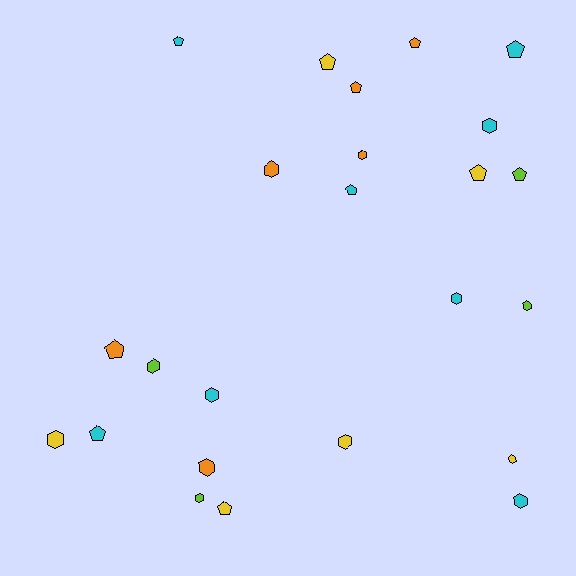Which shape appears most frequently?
Hexagon, with 13 objects.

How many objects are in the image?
There are 24 objects.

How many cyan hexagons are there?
There are 4 cyan hexagons.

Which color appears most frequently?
Cyan, with 8 objects.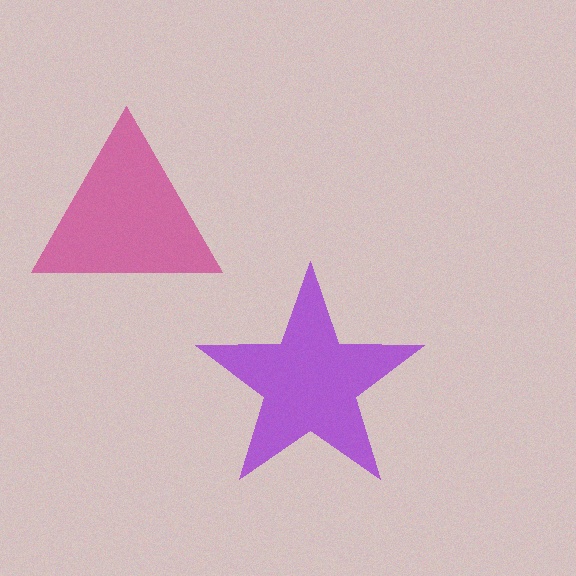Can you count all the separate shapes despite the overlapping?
Yes, there are 2 separate shapes.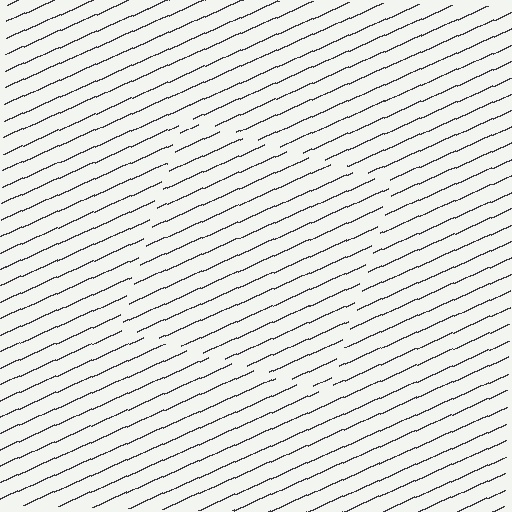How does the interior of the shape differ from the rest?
The interior of the shape contains the same grating, shifted by half a period — the contour is defined by the phase discontinuity where line-ends from the inner and outer gratings abut.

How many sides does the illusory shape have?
4 sides — the line-ends trace a square.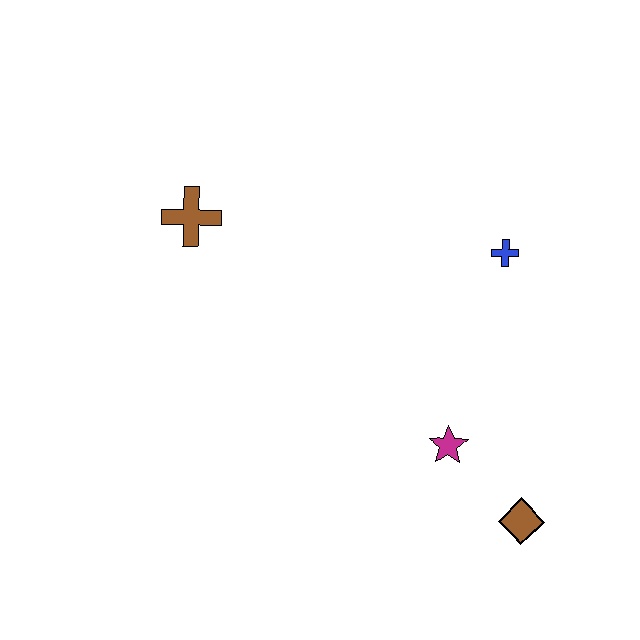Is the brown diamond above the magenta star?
No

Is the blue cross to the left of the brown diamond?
Yes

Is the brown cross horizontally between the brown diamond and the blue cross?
No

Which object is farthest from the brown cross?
The brown diamond is farthest from the brown cross.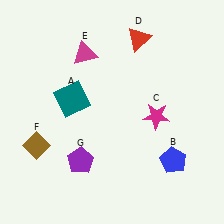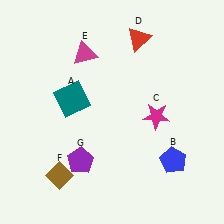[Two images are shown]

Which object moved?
The brown diamond (F) moved down.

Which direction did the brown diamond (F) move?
The brown diamond (F) moved down.